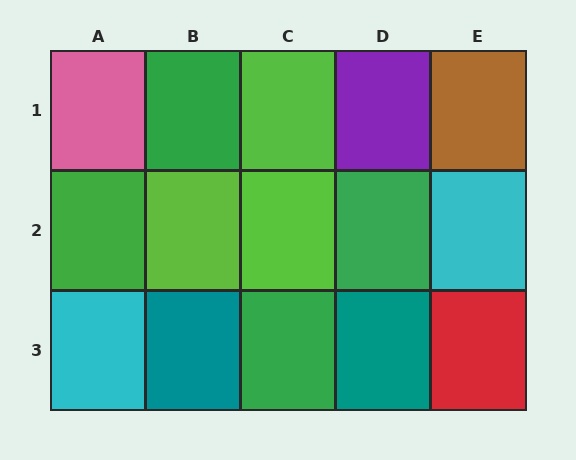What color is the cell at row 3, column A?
Cyan.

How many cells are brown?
1 cell is brown.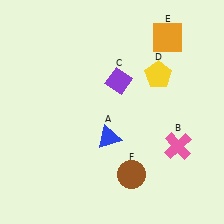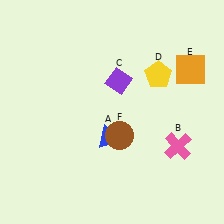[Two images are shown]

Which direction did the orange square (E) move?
The orange square (E) moved down.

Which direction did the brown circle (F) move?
The brown circle (F) moved up.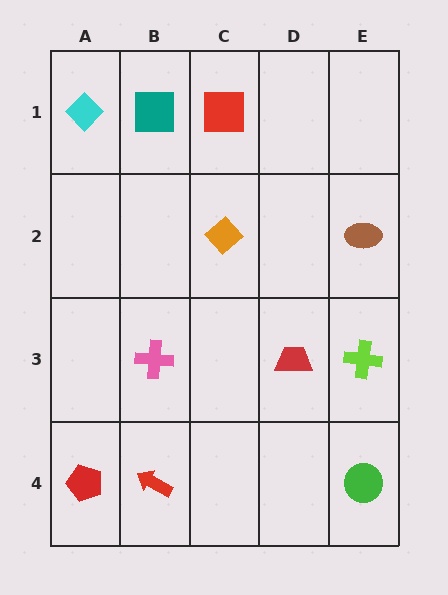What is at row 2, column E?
A brown ellipse.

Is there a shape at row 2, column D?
No, that cell is empty.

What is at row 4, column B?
A red arrow.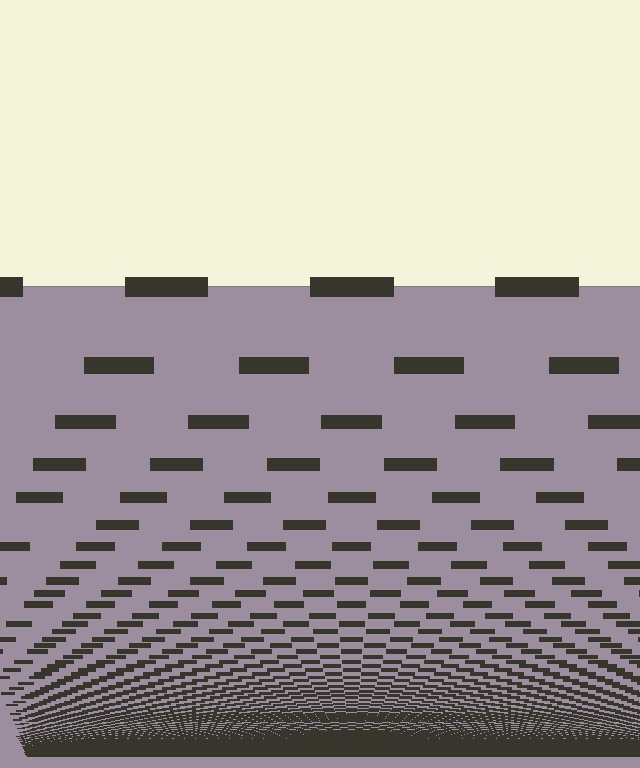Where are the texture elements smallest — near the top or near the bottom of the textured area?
Near the bottom.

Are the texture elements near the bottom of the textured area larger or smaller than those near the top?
Smaller. The gradient is inverted — elements near the bottom are smaller and denser.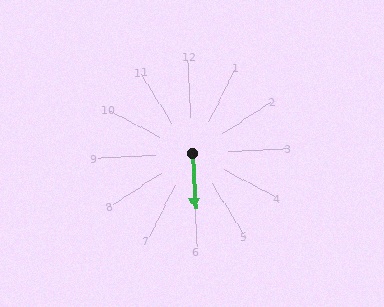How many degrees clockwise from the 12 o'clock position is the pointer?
Approximately 180 degrees.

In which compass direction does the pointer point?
South.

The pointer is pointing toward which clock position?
Roughly 6 o'clock.